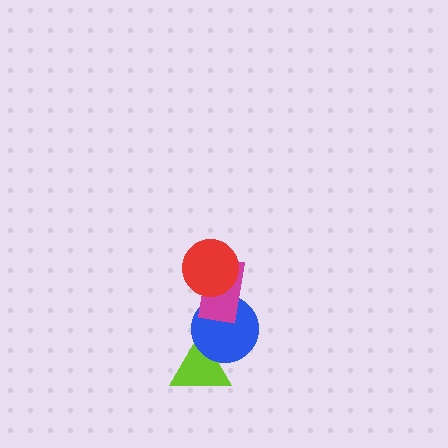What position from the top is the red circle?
The red circle is 1st from the top.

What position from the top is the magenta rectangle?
The magenta rectangle is 2nd from the top.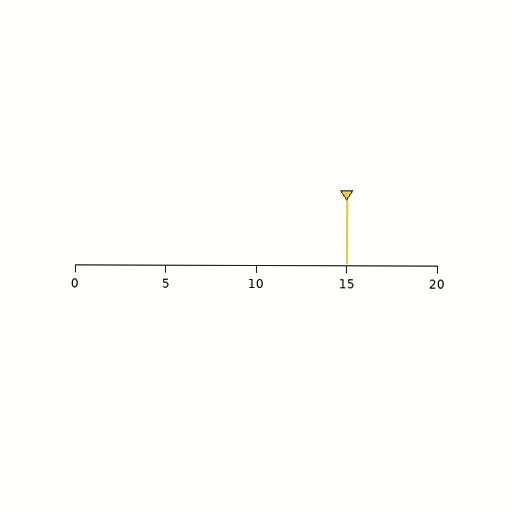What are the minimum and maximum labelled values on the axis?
The axis runs from 0 to 20.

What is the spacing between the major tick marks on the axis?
The major ticks are spaced 5 apart.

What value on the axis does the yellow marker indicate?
The marker indicates approximately 15.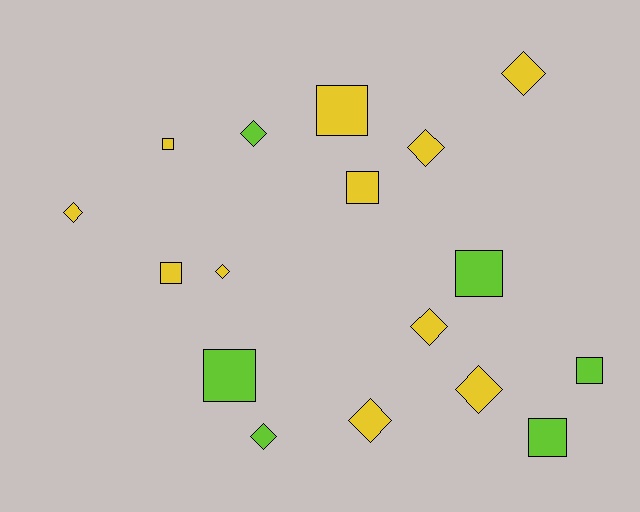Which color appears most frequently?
Yellow, with 11 objects.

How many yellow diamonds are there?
There are 7 yellow diamonds.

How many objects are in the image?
There are 17 objects.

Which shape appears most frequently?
Diamond, with 9 objects.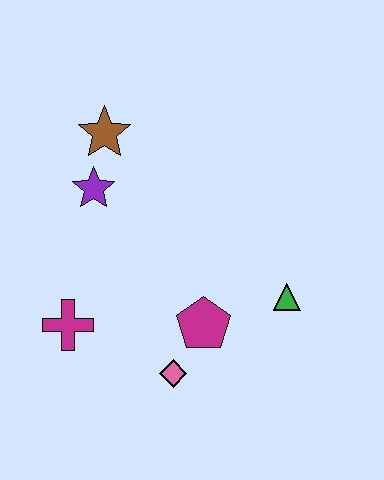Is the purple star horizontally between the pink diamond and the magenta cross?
Yes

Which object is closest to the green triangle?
The magenta pentagon is closest to the green triangle.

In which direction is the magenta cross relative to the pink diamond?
The magenta cross is to the left of the pink diamond.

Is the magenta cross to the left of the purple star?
Yes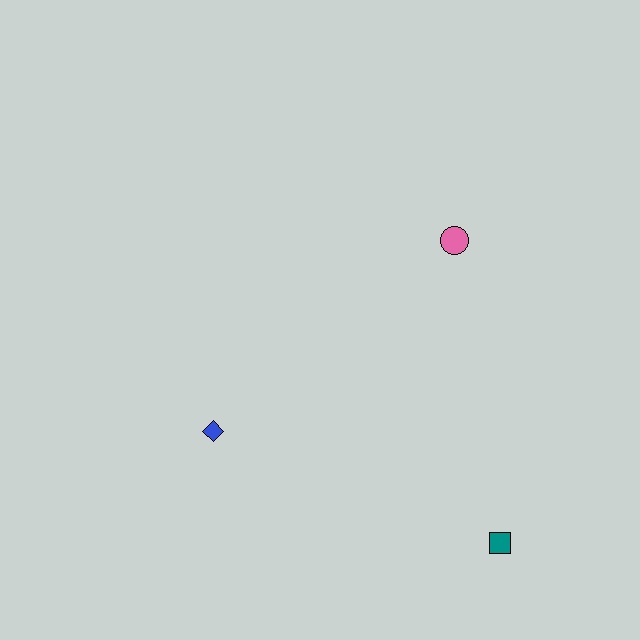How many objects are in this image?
There are 3 objects.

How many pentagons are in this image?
There are no pentagons.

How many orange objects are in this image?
There are no orange objects.